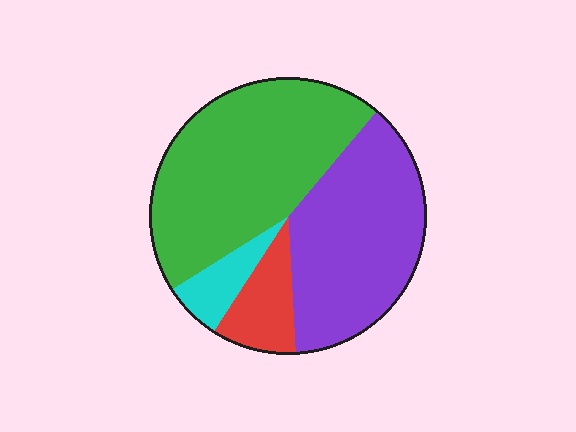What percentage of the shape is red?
Red takes up about one tenth (1/10) of the shape.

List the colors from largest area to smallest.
From largest to smallest: green, purple, red, cyan.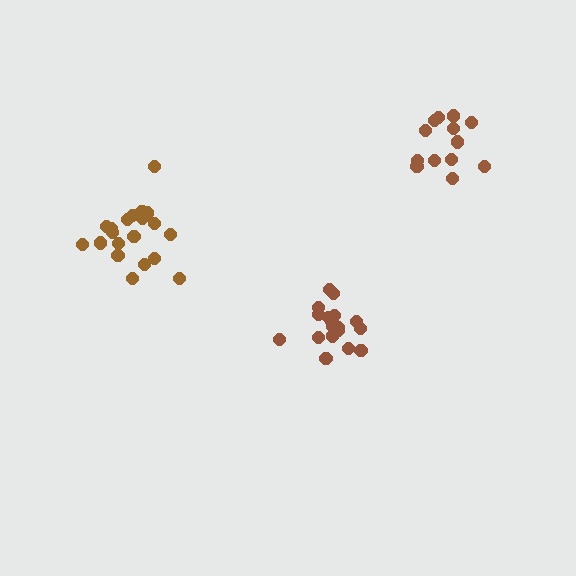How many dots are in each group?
Group 1: 20 dots, Group 2: 14 dots, Group 3: 19 dots (53 total).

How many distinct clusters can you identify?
There are 3 distinct clusters.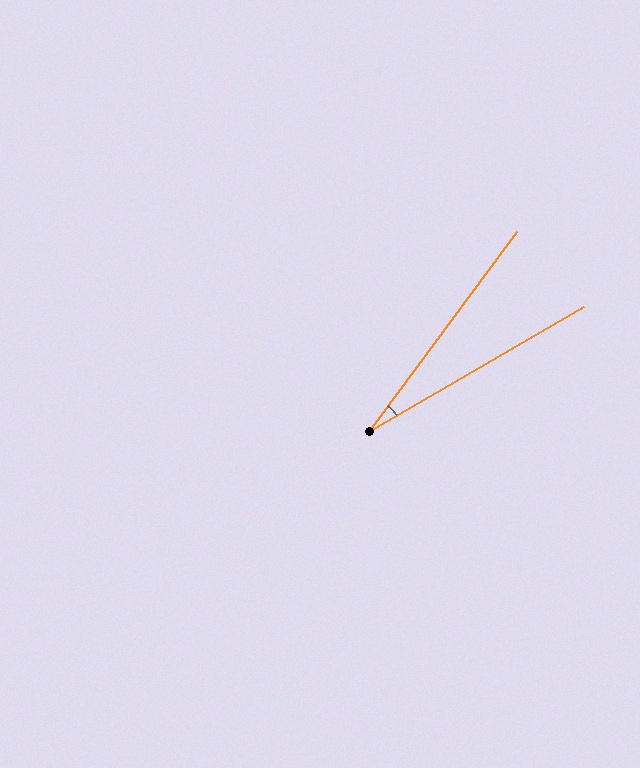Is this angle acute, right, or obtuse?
It is acute.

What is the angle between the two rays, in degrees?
Approximately 23 degrees.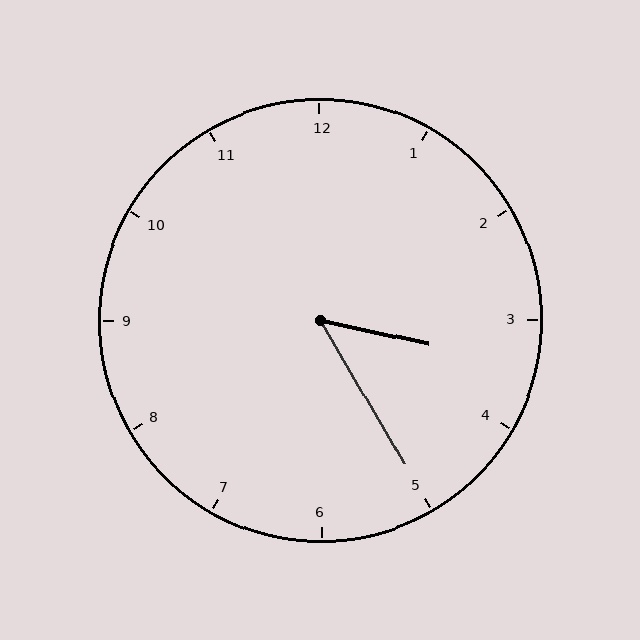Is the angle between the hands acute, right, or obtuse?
It is acute.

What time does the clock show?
3:25.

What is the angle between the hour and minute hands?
Approximately 48 degrees.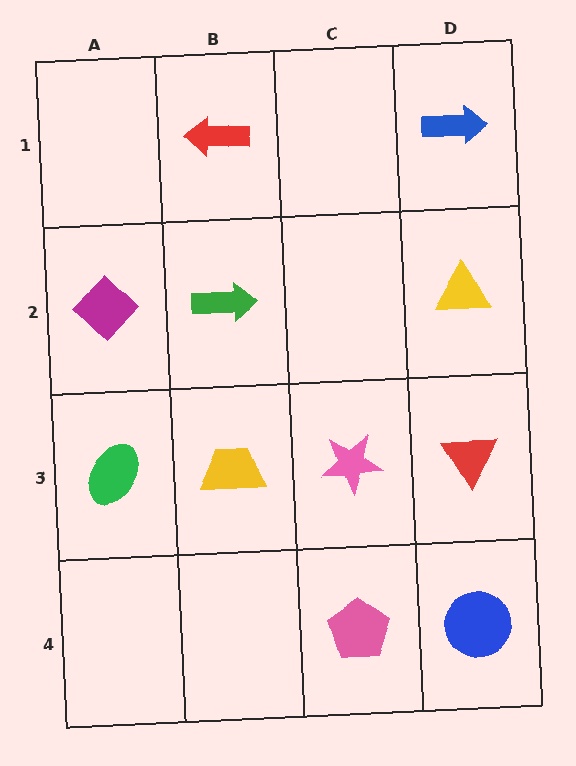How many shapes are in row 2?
3 shapes.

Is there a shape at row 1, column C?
No, that cell is empty.